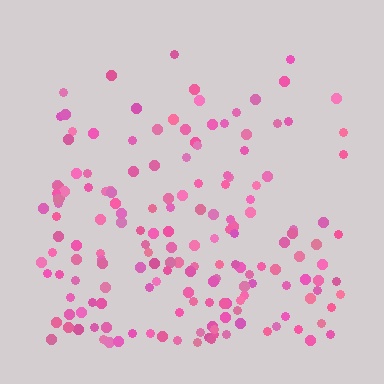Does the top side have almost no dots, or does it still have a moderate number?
Still a moderate number, just noticeably fewer than the bottom.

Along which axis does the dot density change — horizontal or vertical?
Vertical.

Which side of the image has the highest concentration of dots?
The bottom.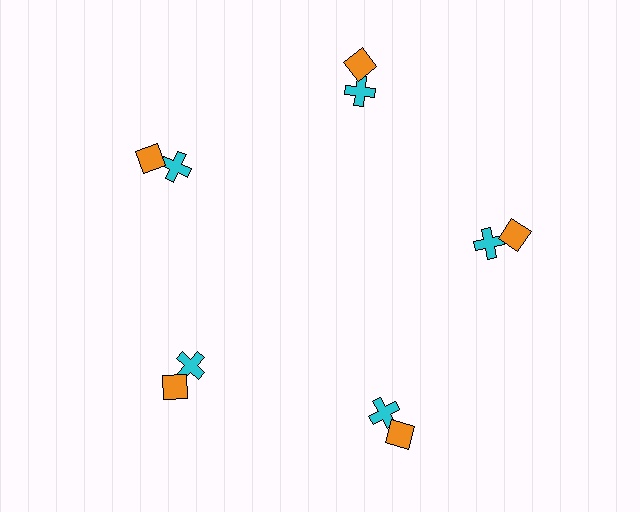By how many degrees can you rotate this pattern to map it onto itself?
The pattern maps onto itself every 72 degrees of rotation.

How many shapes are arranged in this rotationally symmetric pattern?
There are 10 shapes, arranged in 5 groups of 2.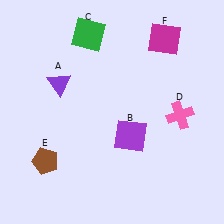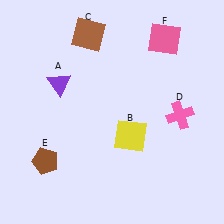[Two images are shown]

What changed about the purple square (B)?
In Image 1, B is purple. In Image 2, it changed to yellow.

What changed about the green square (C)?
In Image 1, C is green. In Image 2, it changed to brown.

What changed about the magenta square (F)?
In Image 1, F is magenta. In Image 2, it changed to pink.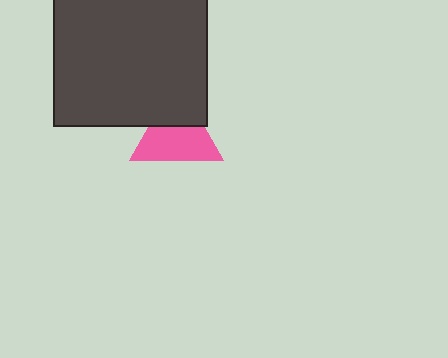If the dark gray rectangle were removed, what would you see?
You would see the complete pink triangle.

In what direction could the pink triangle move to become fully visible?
The pink triangle could move down. That would shift it out from behind the dark gray rectangle entirely.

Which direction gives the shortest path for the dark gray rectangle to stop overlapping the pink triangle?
Moving up gives the shortest separation.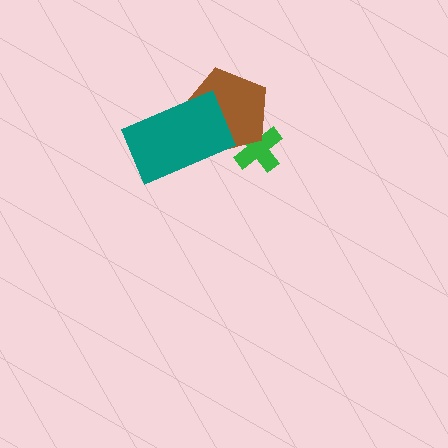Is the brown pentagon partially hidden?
Yes, it is partially covered by another shape.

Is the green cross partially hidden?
Yes, it is partially covered by another shape.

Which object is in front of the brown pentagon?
The teal rectangle is in front of the brown pentagon.